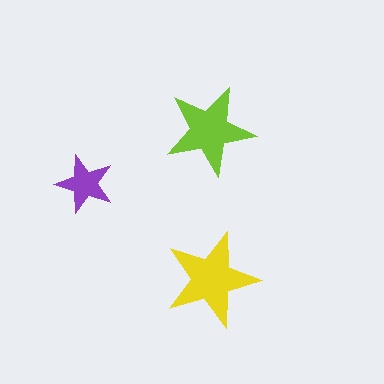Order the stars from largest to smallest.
the yellow one, the lime one, the purple one.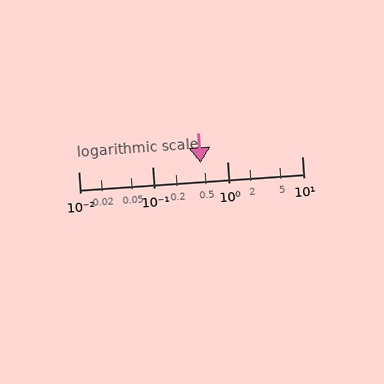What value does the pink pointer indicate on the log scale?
The pointer indicates approximately 0.44.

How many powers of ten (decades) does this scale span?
The scale spans 3 decades, from 0.01 to 10.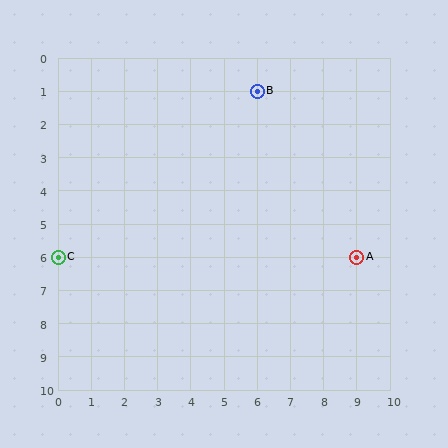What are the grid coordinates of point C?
Point C is at grid coordinates (0, 6).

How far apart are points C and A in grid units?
Points C and A are 9 columns apart.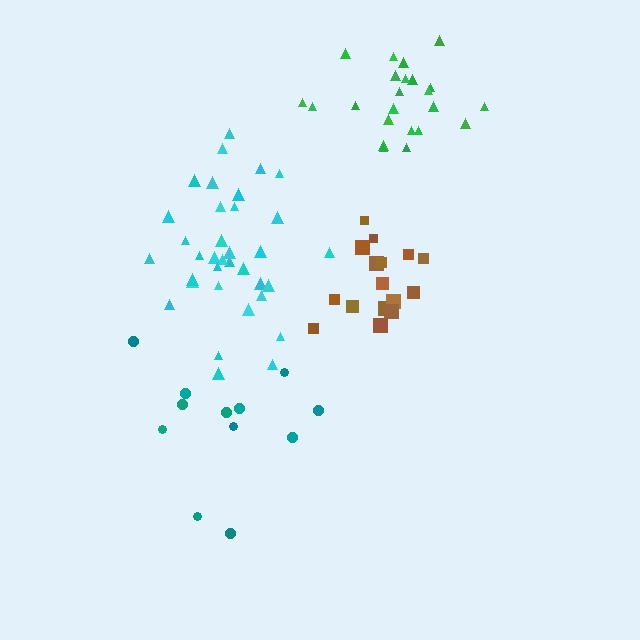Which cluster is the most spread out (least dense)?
Teal.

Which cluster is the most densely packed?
Green.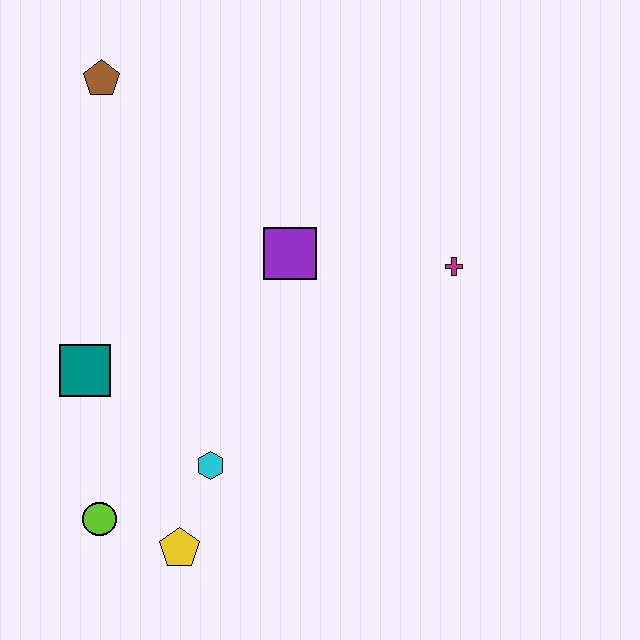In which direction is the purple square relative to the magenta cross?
The purple square is to the left of the magenta cross.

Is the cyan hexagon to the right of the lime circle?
Yes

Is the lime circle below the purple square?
Yes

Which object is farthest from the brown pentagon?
The yellow pentagon is farthest from the brown pentagon.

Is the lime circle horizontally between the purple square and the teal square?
Yes